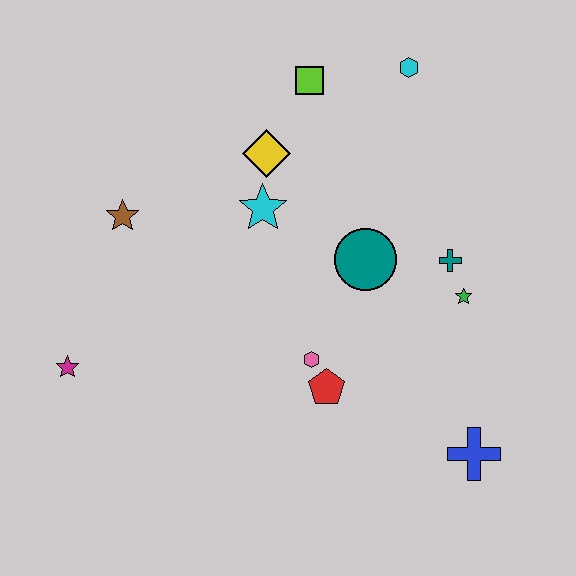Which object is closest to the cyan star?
The yellow diamond is closest to the cyan star.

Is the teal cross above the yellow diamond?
No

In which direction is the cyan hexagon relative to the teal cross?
The cyan hexagon is above the teal cross.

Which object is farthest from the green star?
The magenta star is farthest from the green star.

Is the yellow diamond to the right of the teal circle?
No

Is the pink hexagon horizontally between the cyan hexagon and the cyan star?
Yes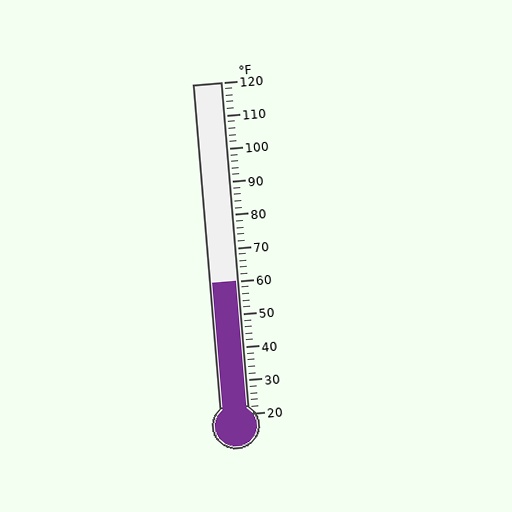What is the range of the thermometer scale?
The thermometer scale ranges from 20°F to 120°F.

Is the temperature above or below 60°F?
The temperature is at 60°F.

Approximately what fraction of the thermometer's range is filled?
The thermometer is filled to approximately 40% of its range.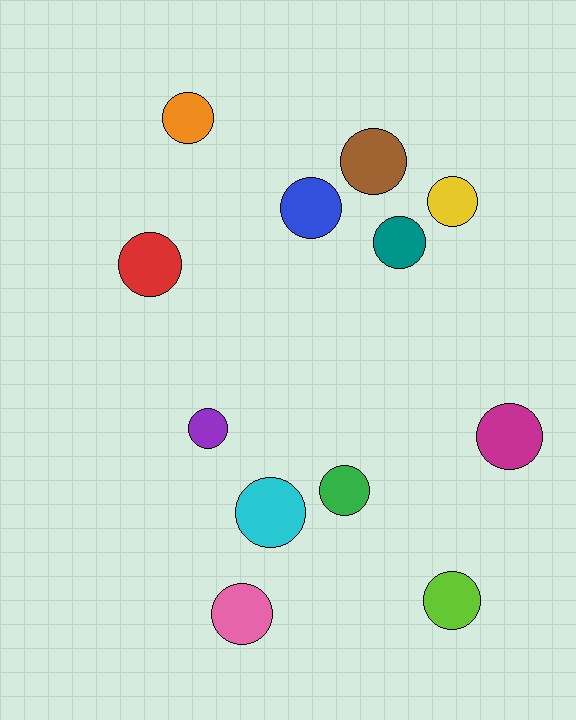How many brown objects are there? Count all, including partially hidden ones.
There is 1 brown object.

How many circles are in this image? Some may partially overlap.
There are 12 circles.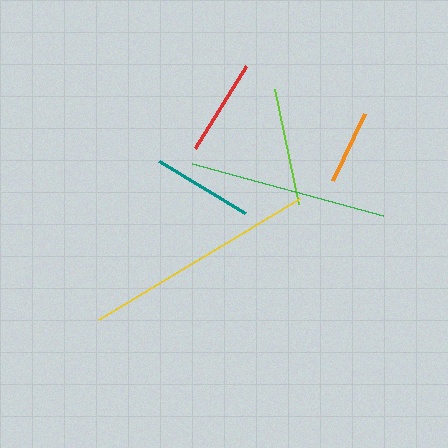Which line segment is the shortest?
The orange line is the shortest at approximately 74 pixels.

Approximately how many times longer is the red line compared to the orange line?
The red line is approximately 1.3 times the length of the orange line.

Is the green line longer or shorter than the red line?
The green line is longer than the red line.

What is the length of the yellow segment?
The yellow segment is approximately 235 pixels long.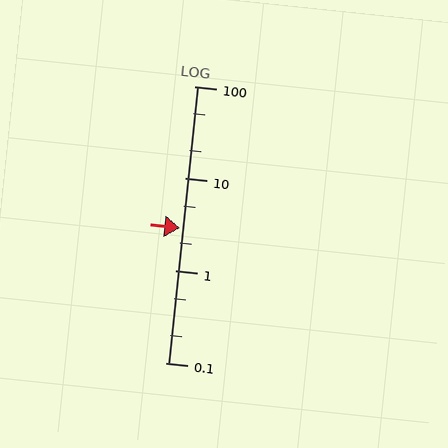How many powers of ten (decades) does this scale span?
The scale spans 3 decades, from 0.1 to 100.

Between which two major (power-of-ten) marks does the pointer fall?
The pointer is between 1 and 10.